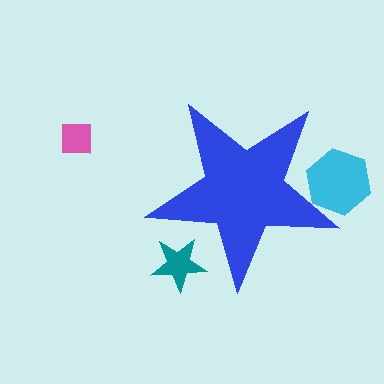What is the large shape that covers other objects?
A blue star.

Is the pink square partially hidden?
No, the pink square is fully visible.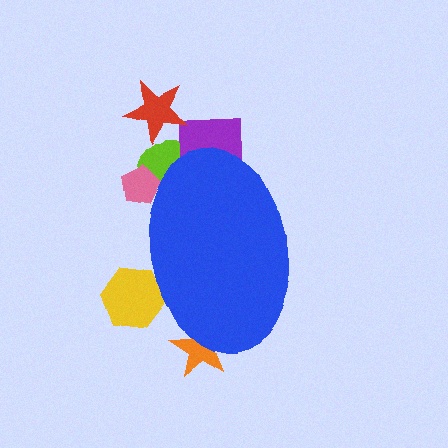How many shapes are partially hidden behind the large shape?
5 shapes are partially hidden.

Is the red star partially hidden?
No, the red star is fully visible.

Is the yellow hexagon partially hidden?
Yes, the yellow hexagon is partially hidden behind the blue ellipse.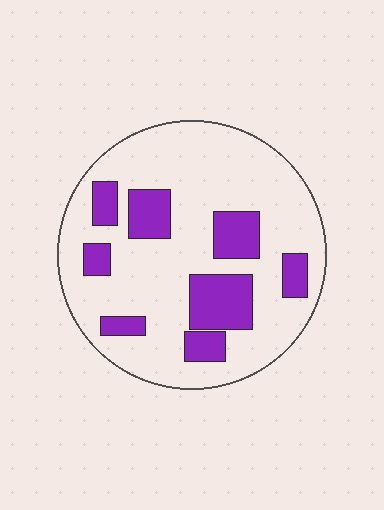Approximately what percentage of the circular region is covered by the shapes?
Approximately 25%.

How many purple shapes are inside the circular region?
8.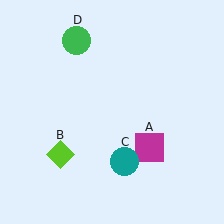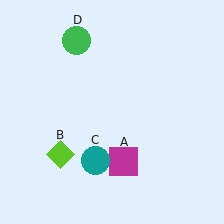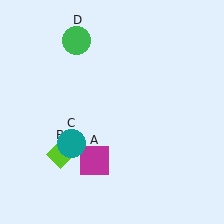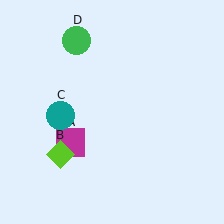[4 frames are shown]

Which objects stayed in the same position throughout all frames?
Lime diamond (object B) and green circle (object D) remained stationary.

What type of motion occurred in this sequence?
The magenta square (object A), teal circle (object C) rotated clockwise around the center of the scene.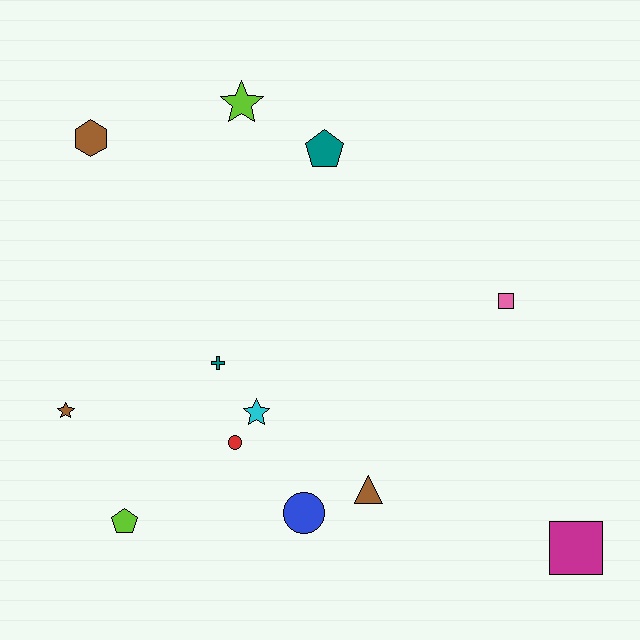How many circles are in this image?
There are 2 circles.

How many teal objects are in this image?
There are 2 teal objects.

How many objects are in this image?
There are 12 objects.